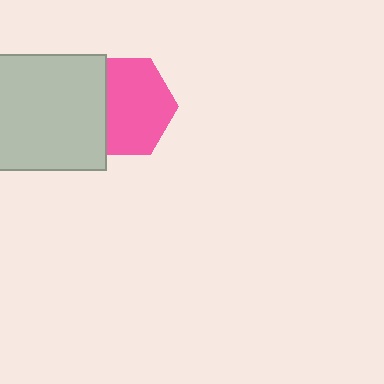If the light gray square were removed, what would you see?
You would see the complete pink hexagon.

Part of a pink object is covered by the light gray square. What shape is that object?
It is a hexagon.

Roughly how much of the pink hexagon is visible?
Most of it is visible (roughly 68%).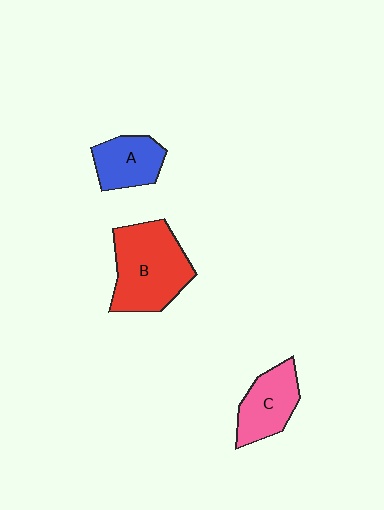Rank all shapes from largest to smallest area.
From largest to smallest: B (red), C (pink), A (blue).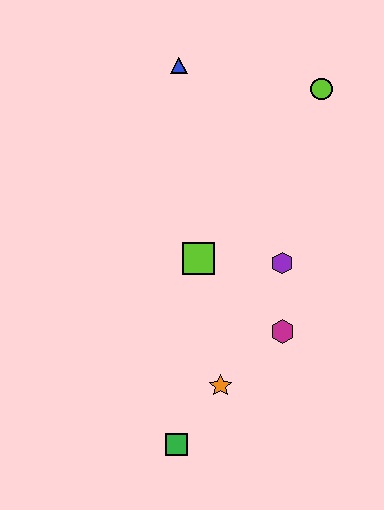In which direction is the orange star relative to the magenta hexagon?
The orange star is to the left of the magenta hexagon.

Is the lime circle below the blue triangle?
Yes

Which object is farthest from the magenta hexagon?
The blue triangle is farthest from the magenta hexagon.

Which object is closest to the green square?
The orange star is closest to the green square.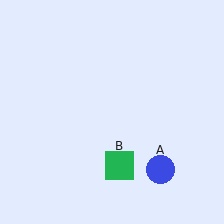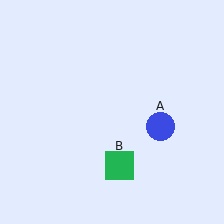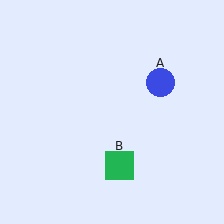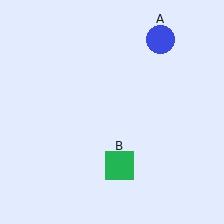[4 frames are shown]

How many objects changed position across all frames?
1 object changed position: blue circle (object A).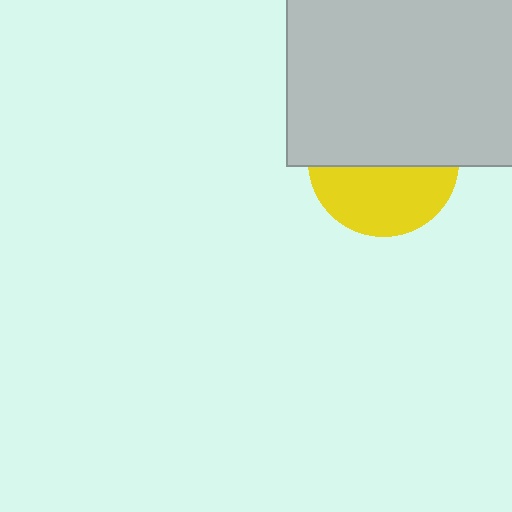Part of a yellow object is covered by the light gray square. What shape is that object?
It is a circle.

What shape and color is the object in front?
The object in front is a light gray square.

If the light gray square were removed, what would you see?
You would see the complete yellow circle.